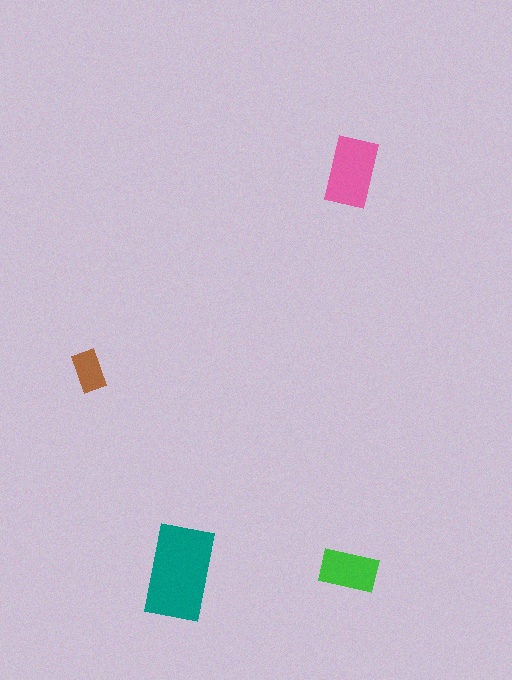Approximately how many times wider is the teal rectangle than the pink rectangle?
About 1.5 times wider.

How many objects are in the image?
There are 4 objects in the image.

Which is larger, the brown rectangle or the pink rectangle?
The pink one.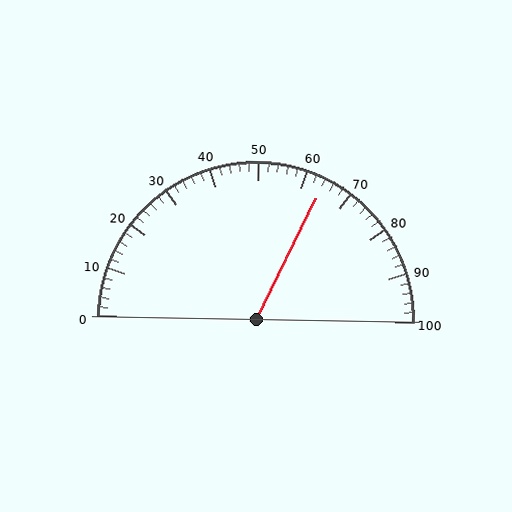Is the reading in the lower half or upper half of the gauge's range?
The reading is in the upper half of the range (0 to 100).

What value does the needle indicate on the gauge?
The needle indicates approximately 64.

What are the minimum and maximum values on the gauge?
The gauge ranges from 0 to 100.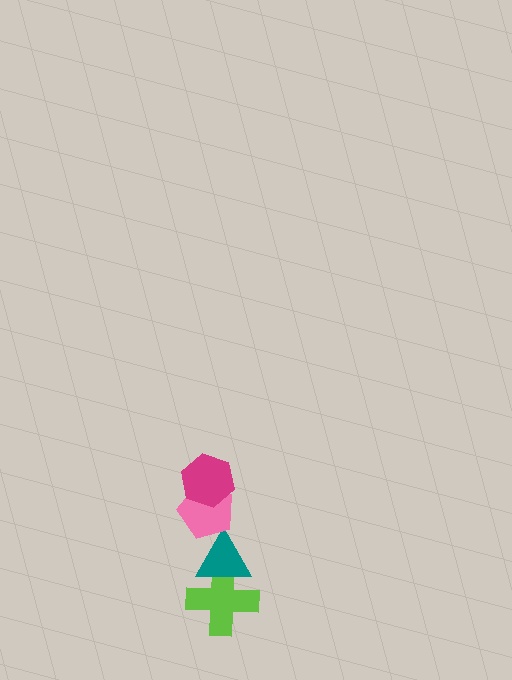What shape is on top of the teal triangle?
The pink pentagon is on top of the teal triangle.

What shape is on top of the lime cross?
The teal triangle is on top of the lime cross.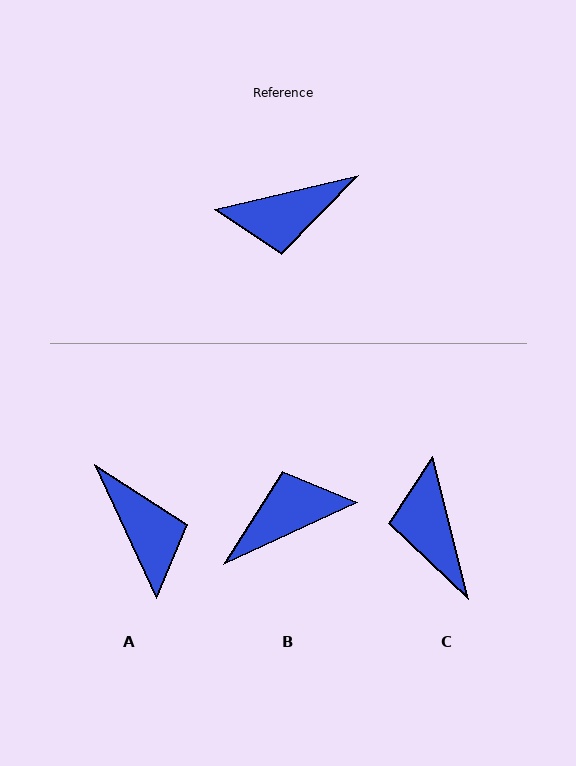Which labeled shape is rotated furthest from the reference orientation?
B, about 169 degrees away.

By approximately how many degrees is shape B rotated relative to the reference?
Approximately 169 degrees clockwise.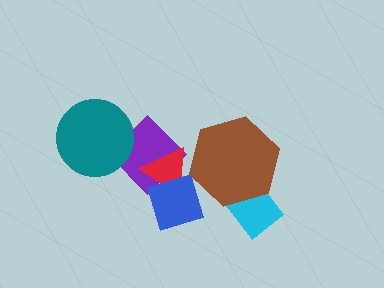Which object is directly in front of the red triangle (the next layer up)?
The brown hexagon is directly in front of the red triangle.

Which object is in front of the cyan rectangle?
The brown hexagon is in front of the cyan rectangle.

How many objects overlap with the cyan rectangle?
1 object overlaps with the cyan rectangle.